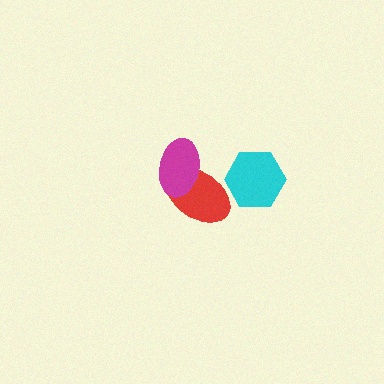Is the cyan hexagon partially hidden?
No, no other shape covers it.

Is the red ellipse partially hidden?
Yes, it is partially covered by another shape.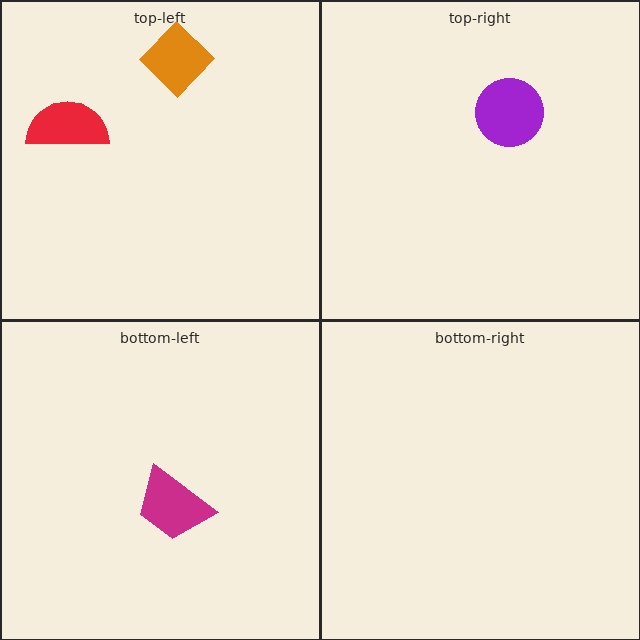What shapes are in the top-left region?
The orange diamond, the red semicircle.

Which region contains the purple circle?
The top-right region.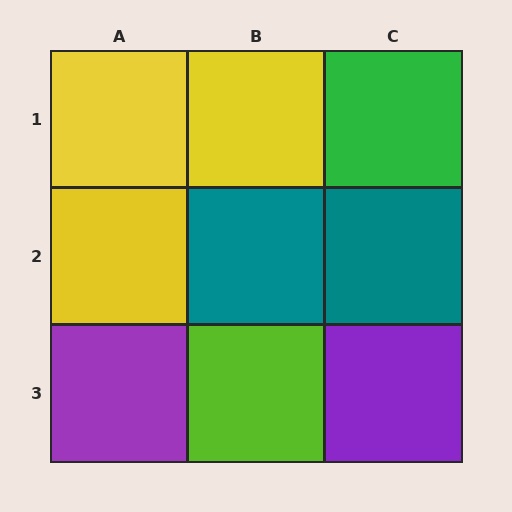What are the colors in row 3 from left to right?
Purple, lime, purple.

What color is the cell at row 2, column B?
Teal.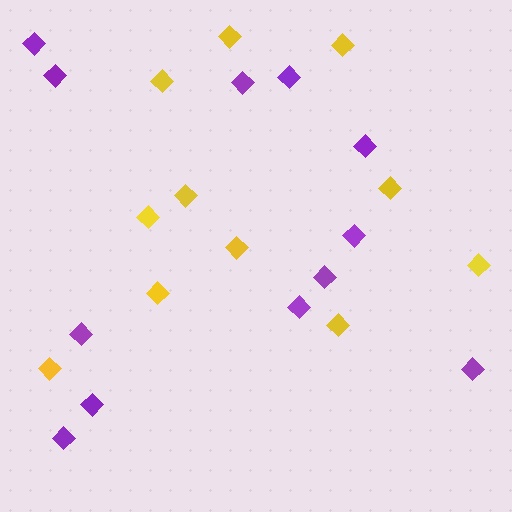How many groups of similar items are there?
There are 2 groups: one group of yellow diamonds (11) and one group of purple diamonds (12).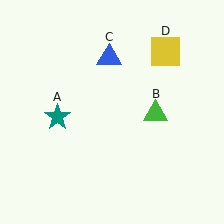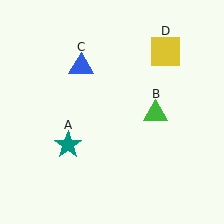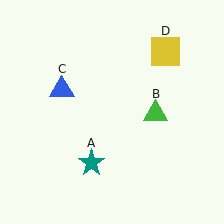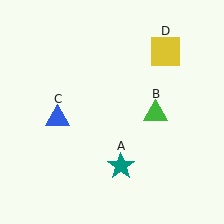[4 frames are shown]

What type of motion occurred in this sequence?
The teal star (object A), blue triangle (object C) rotated counterclockwise around the center of the scene.